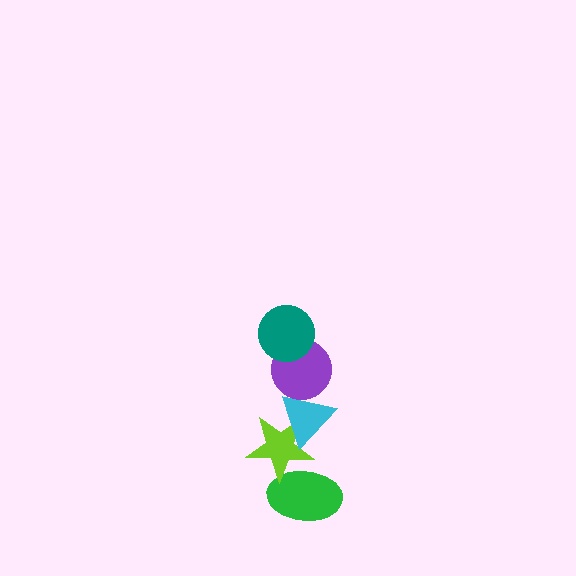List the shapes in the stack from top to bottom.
From top to bottom: the teal circle, the purple circle, the cyan triangle, the lime star, the green ellipse.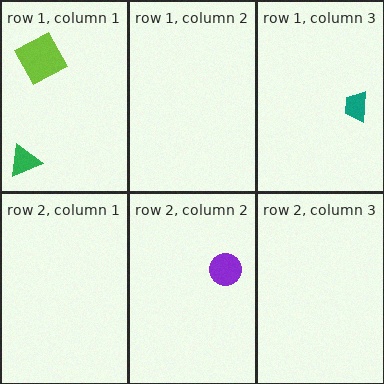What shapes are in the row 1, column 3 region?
The teal trapezoid.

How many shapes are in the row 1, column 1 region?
2.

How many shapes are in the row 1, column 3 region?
1.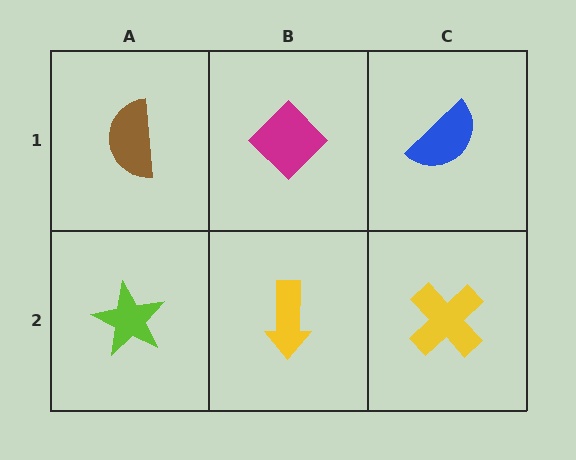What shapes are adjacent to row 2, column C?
A blue semicircle (row 1, column C), a yellow arrow (row 2, column B).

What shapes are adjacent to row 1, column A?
A lime star (row 2, column A), a magenta diamond (row 1, column B).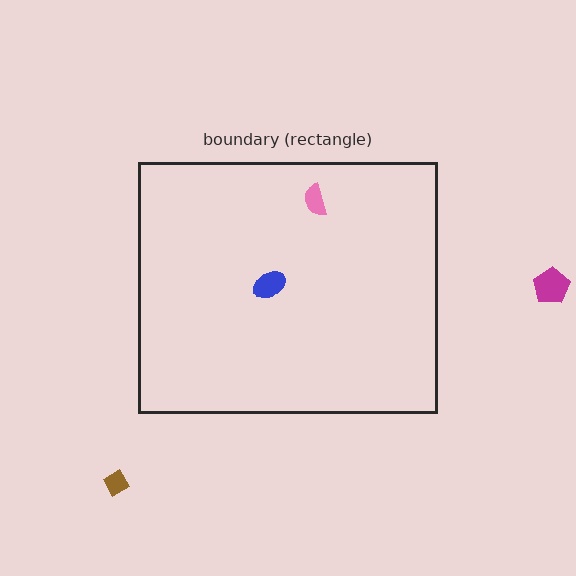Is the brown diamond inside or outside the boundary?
Outside.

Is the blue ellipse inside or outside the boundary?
Inside.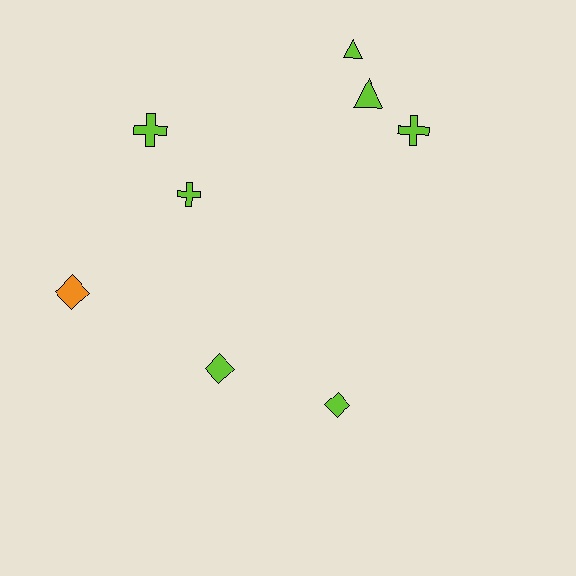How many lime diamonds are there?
There are 2 lime diamonds.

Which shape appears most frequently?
Cross, with 3 objects.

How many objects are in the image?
There are 8 objects.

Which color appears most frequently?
Lime, with 7 objects.